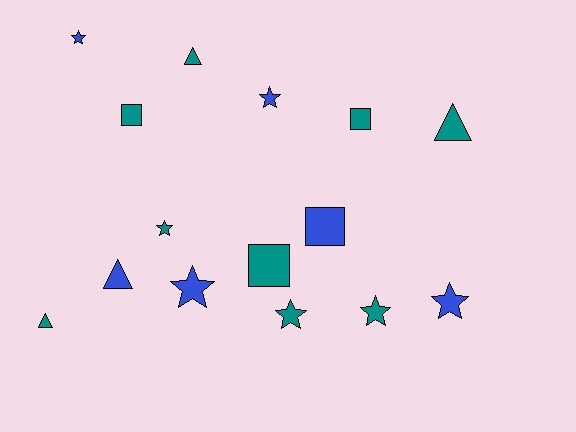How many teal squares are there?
There are 3 teal squares.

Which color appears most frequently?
Teal, with 9 objects.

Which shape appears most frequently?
Star, with 7 objects.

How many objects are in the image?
There are 15 objects.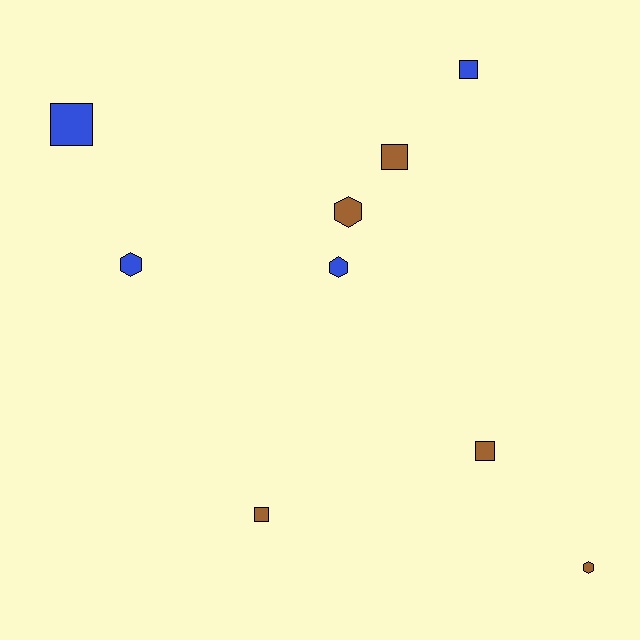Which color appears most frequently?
Brown, with 5 objects.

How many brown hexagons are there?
There are 2 brown hexagons.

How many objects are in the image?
There are 9 objects.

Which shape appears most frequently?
Square, with 5 objects.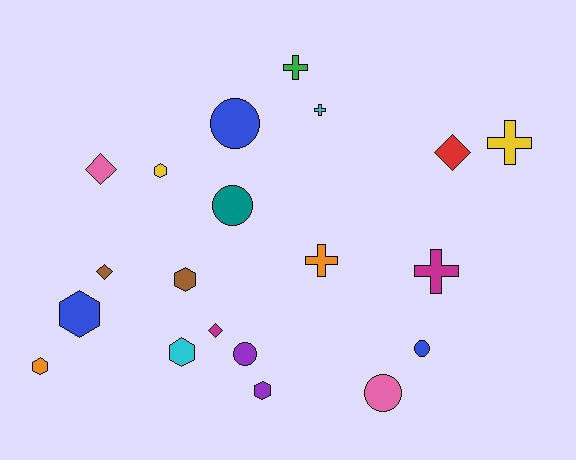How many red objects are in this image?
There is 1 red object.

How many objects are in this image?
There are 20 objects.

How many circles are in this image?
There are 5 circles.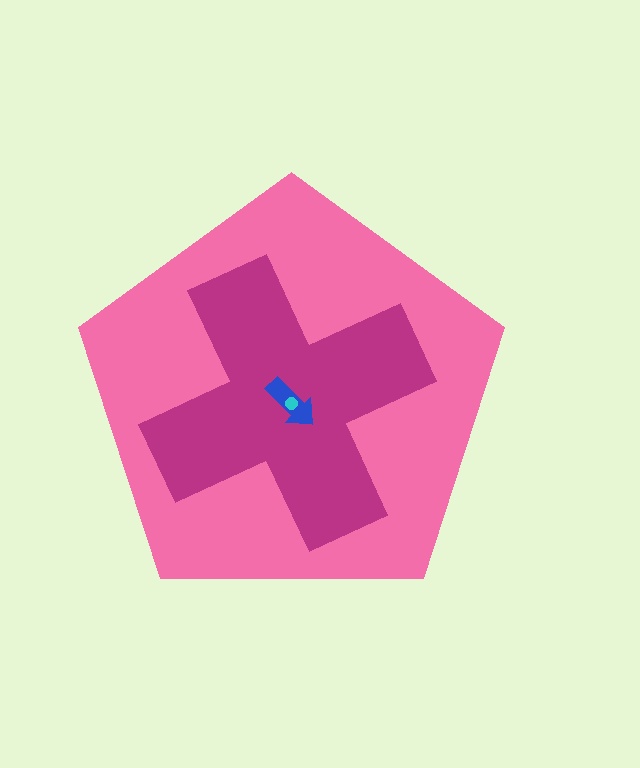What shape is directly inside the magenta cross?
The blue arrow.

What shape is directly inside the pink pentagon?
The magenta cross.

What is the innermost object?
The cyan circle.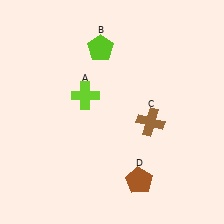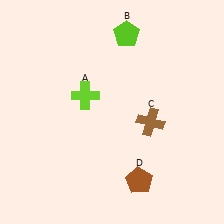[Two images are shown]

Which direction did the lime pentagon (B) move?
The lime pentagon (B) moved right.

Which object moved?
The lime pentagon (B) moved right.